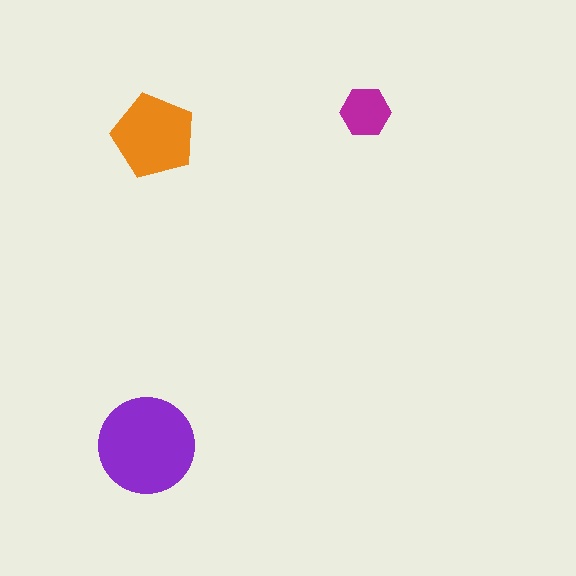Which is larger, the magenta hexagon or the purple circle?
The purple circle.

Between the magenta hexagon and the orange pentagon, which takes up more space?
The orange pentagon.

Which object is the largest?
The purple circle.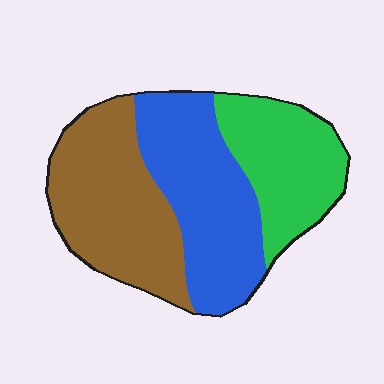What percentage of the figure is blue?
Blue covers roughly 35% of the figure.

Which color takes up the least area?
Green, at roughly 25%.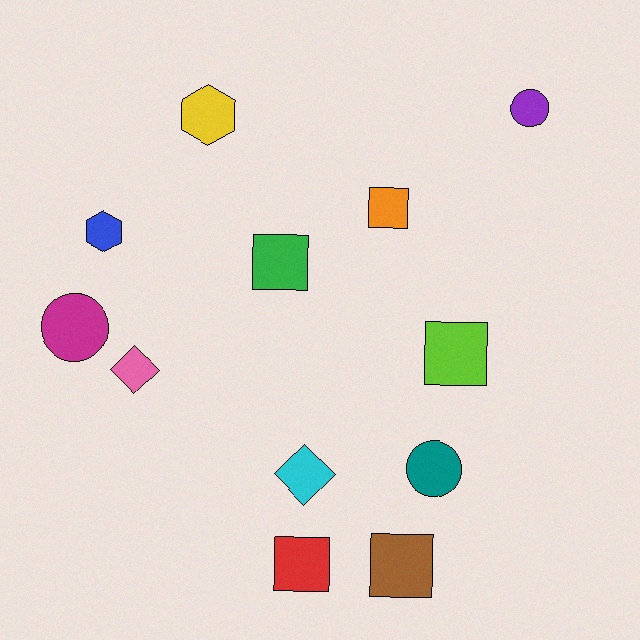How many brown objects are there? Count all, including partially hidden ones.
There is 1 brown object.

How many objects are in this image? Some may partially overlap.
There are 12 objects.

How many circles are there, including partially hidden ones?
There are 3 circles.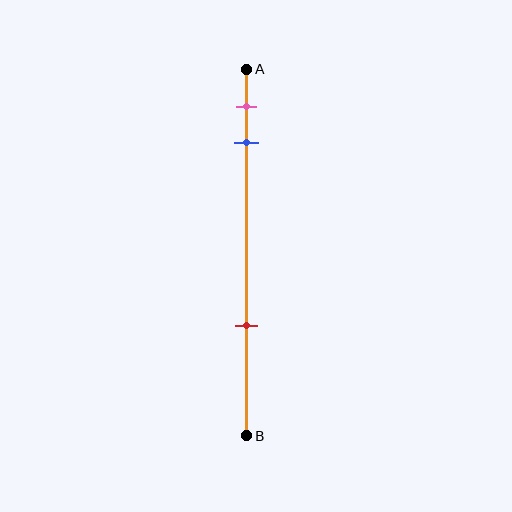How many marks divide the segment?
There are 3 marks dividing the segment.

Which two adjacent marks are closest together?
The pink and blue marks are the closest adjacent pair.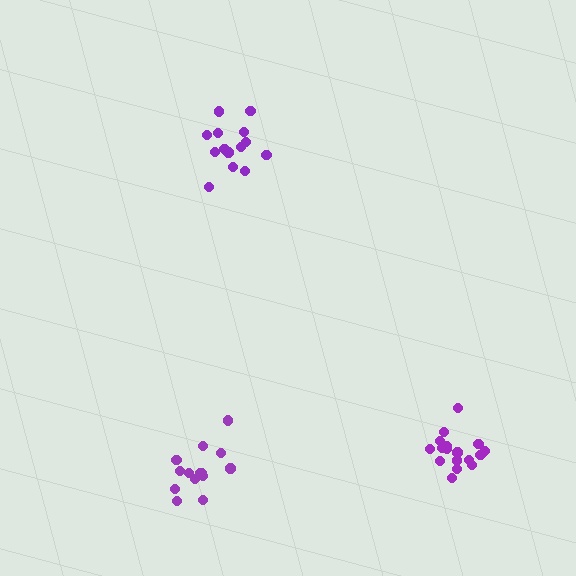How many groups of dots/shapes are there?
There are 3 groups.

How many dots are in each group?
Group 1: 17 dots, Group 2: 14 dots, Group 3: 14 dots (45 total).